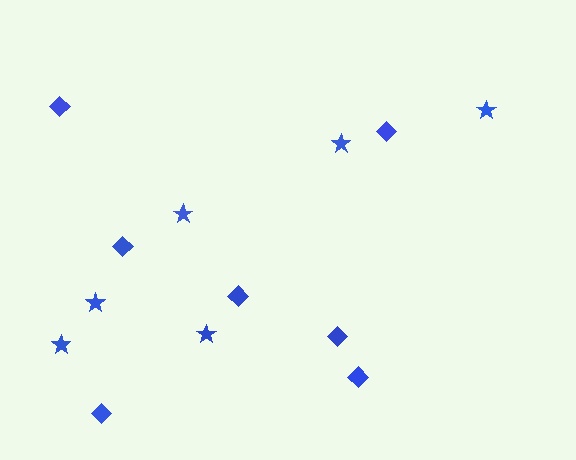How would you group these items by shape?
There are 2 groups: one group of diamonds (7) and one group of stars (6).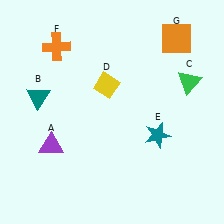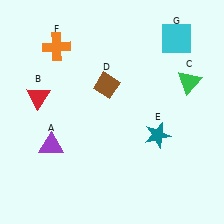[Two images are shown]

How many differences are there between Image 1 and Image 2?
There are 3 differences between the two images.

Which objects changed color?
B changed from teal to red. D changed from yellow to brown. G changed from orange to cyan.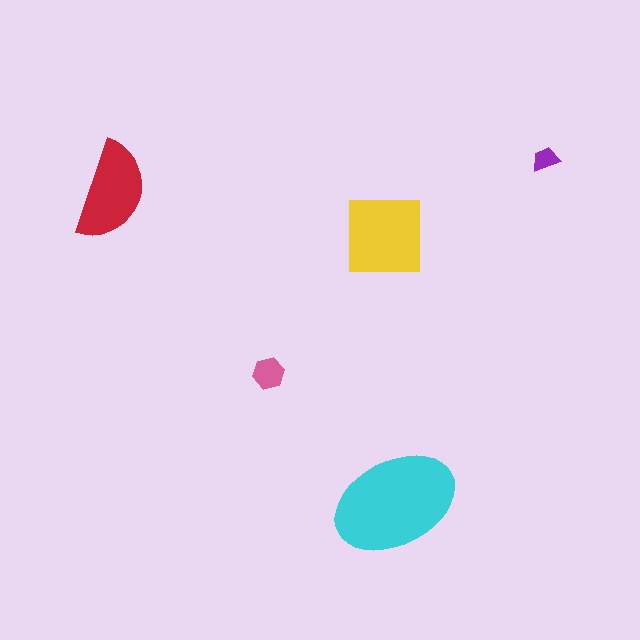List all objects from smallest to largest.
The purple trapezoid, the pink hexagon, the red semicircle, the yellow square, the cyan ellipse.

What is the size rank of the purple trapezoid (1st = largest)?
5th.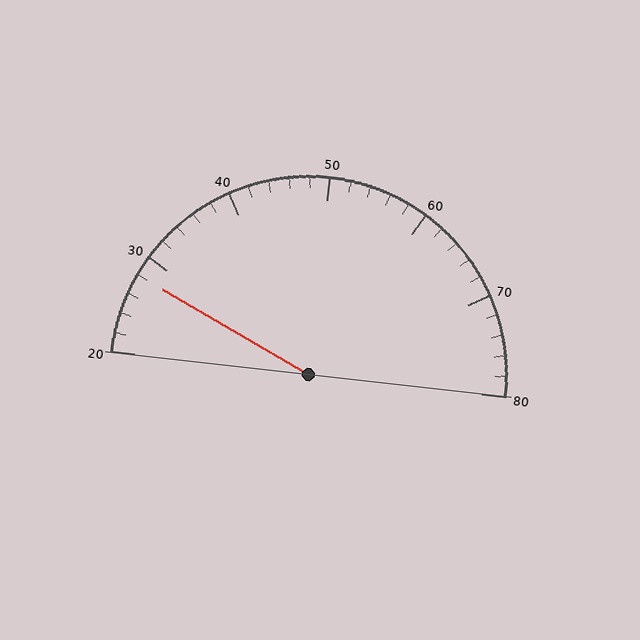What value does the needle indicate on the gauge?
The needle indicates approximately 28.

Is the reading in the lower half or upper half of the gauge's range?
The reading is in the lower half of the range (20 to 80).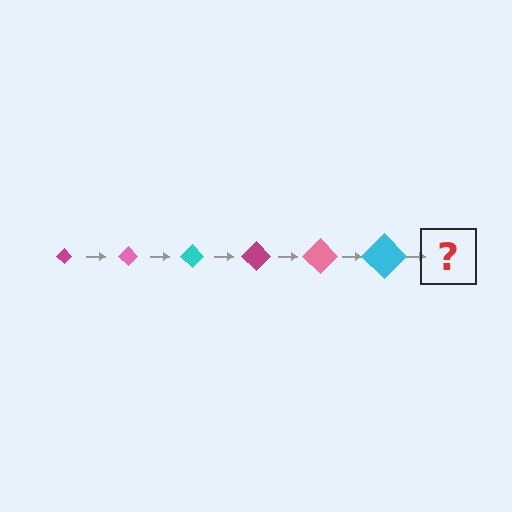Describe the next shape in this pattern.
It should be a magenta diamond, larger than the previous one.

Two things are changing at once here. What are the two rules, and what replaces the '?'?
The two rules are that the diamond grows larger each step and the color cycles through magenta, pink, and cyan. The '?' should be a magenta diamond, larger than the previous one.